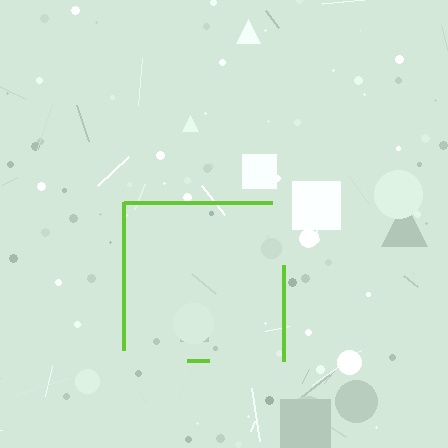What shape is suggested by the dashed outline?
The dashed outline suggests a square.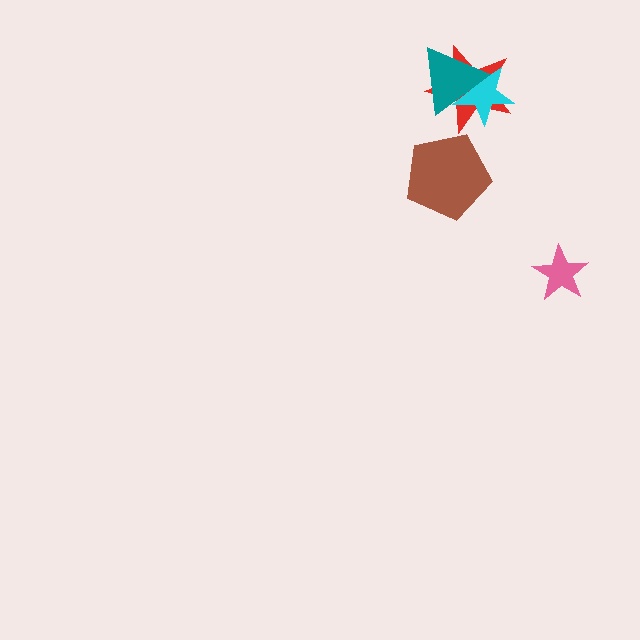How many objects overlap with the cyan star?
2 objects overlap with the cyan star.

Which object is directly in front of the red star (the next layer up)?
The cyan star is directly in front of the red star.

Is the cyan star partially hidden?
Yes, it is partially covered by another shape.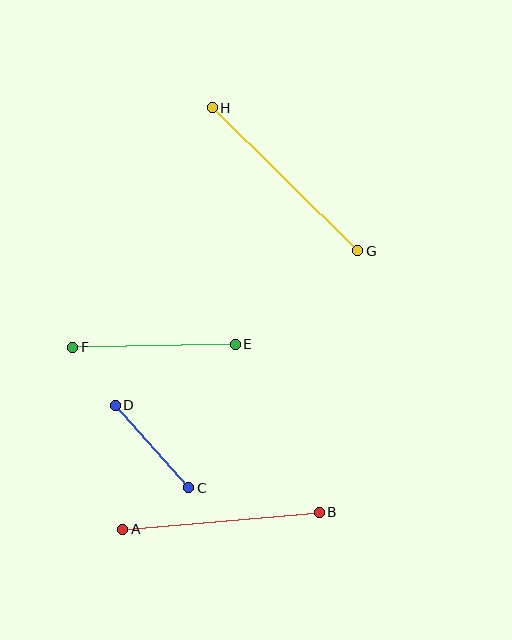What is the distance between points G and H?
The distance is approximately 204 pixels.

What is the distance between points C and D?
The distance is approximately 111 pixels.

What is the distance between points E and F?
The distance is approximately 162 pixels.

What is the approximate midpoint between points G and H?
The midpoint is at approximately (285, 179) pixels.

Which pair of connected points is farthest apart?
Points G and H are farthest apart.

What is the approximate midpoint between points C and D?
The midpoint is at approximately (152, 447) pixels.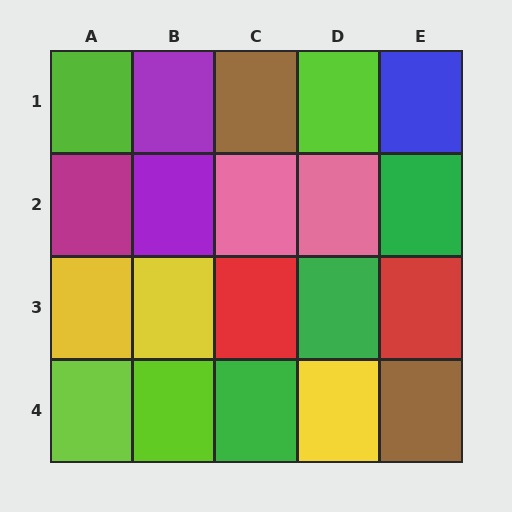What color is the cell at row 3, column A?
Yellow.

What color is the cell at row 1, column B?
Purple.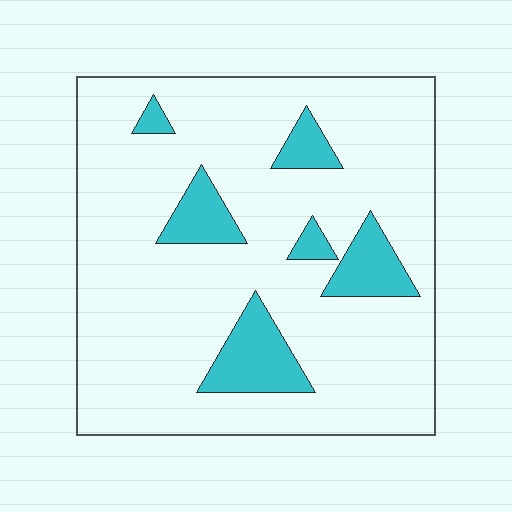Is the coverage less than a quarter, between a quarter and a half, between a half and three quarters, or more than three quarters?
Less than a quarter.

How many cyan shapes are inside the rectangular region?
6.